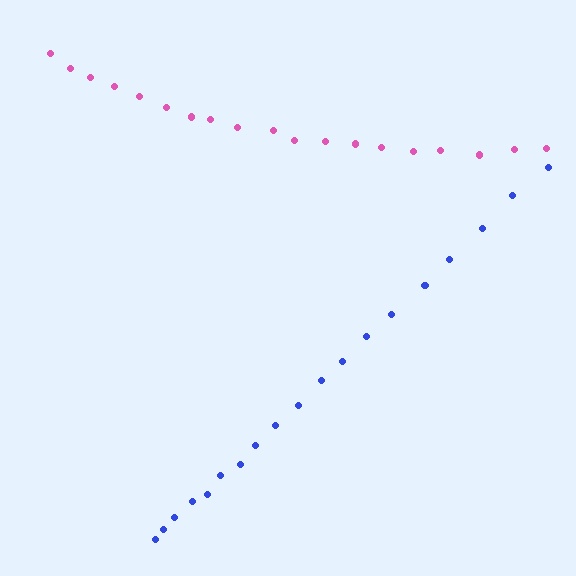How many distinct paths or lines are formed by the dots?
There are 2 distinct paths.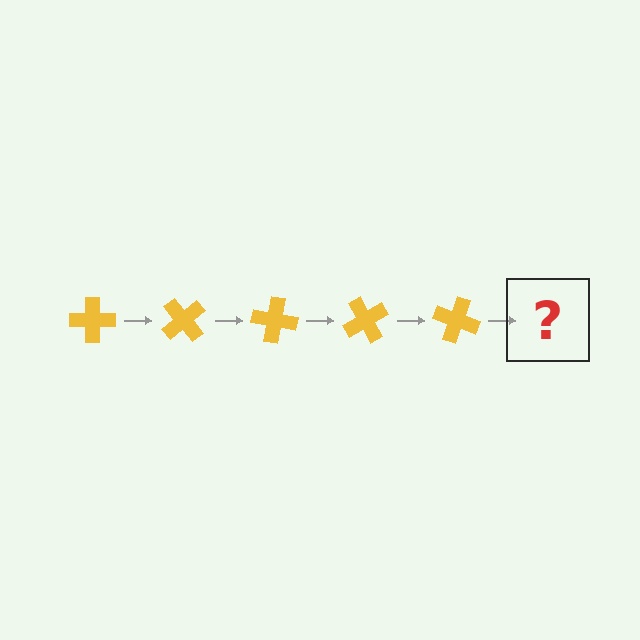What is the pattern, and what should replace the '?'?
The pattern is that the cross rotates 50 degrees each step. The '?' should be a yellow cross rotated 250 degrees.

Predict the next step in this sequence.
The next step is a yellow cross rotated 250 degrees.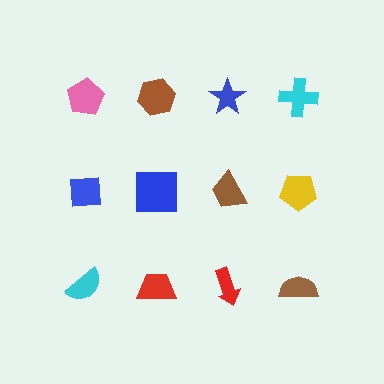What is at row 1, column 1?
A pink pentagon.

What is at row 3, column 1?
A cyan semicircle.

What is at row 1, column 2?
A brown hexagon.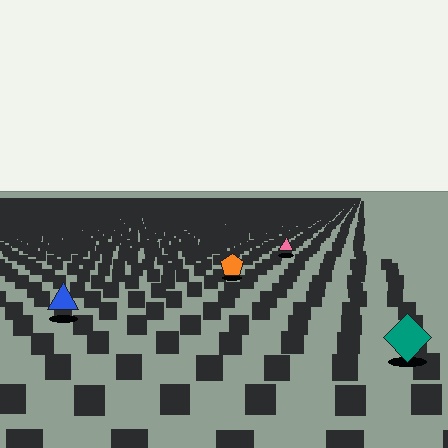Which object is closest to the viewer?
The teal diamond is closest. The texture marks near it are larger and more spread out.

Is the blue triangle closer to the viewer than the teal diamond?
No. The teal diamond is closer — you can tell from the texture gradient: the ground texture is coarser near it.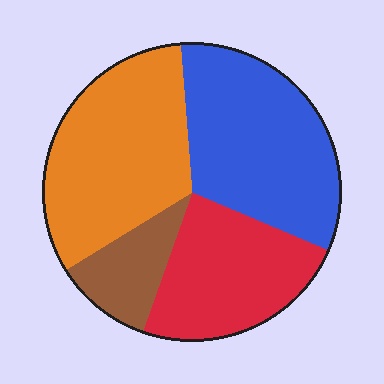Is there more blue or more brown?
Blue.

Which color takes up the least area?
Brown, at roughly 10%.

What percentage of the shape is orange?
Orange covers about 35% of the shape.